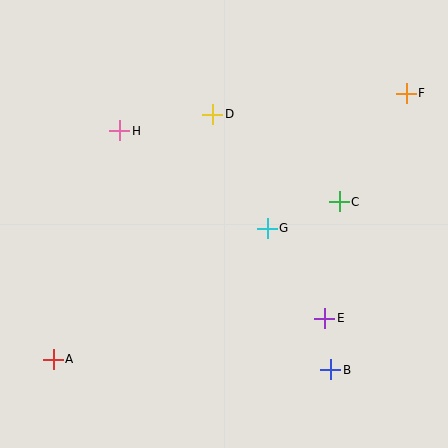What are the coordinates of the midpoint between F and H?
The midpoint between F and H is at (263, 112).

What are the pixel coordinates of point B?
Point B is at (331, 370).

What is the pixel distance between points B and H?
The distance between B and H is 319 pixels.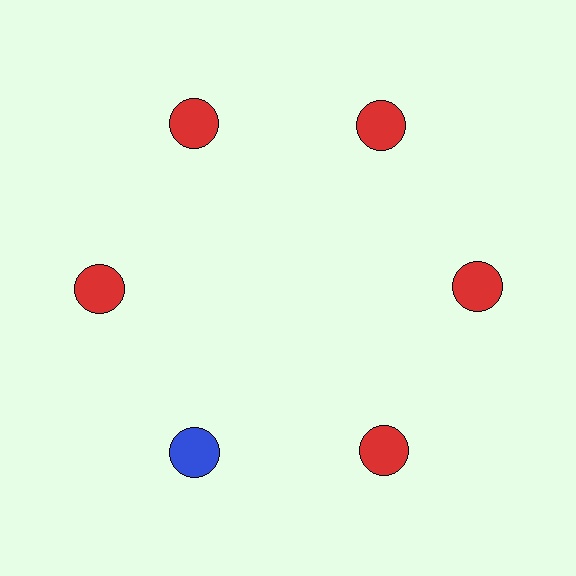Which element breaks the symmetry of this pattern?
The blue circle at roughly the 7 o'clock position breaks the symmetry. All other shapes are red circles.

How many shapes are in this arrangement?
There are 6 shapes arranged in a ring pattern.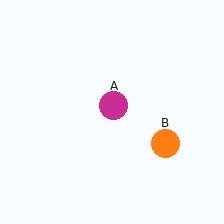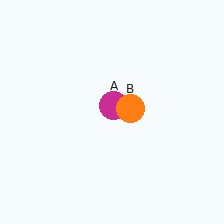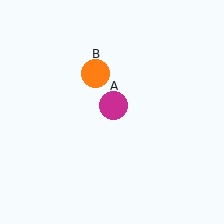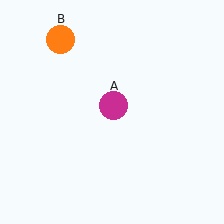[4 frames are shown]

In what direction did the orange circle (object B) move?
The orange circle (object B) moved up and to the left.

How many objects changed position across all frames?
1 object changed position: orange circle (object B).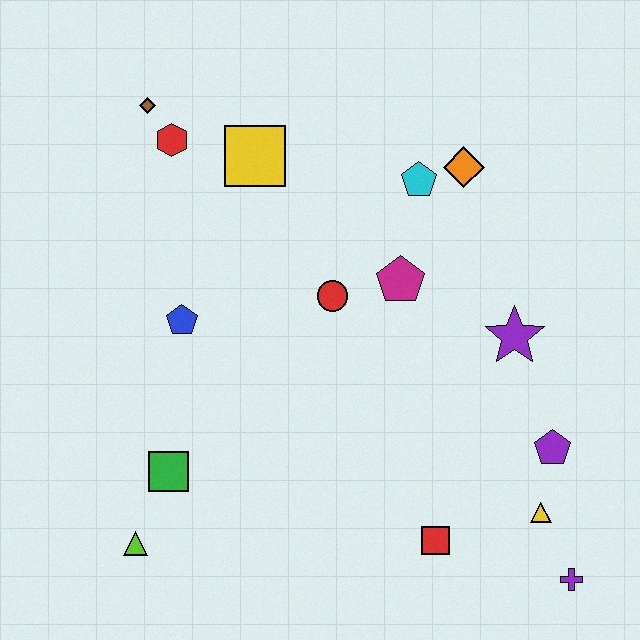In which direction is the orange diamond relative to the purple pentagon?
The orange diamond is above the purple pentagon.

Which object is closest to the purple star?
The purple pentagon is closest to the purple star.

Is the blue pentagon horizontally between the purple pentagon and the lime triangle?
Yes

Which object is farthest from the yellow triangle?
The brown diamond is farthest from the yellow triangle.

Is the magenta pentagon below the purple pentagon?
No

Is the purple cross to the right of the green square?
Yes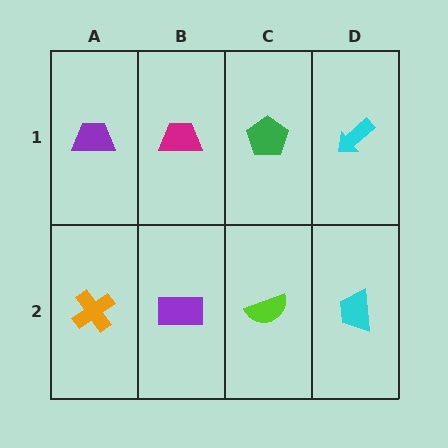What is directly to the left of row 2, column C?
A purple rectangle.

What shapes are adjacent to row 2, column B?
A magenta trapezoid (row 1, column B), an orange cross (row 2, column A), a lime semicircle (row 2, column C).